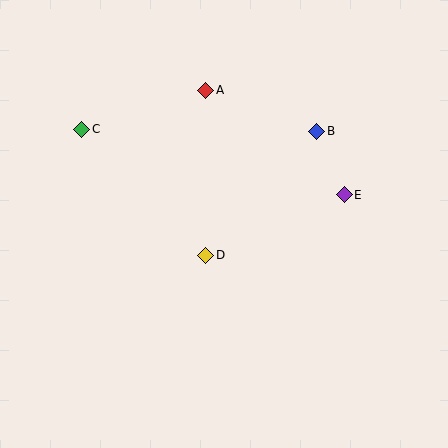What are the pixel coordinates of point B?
Point B is at (317, 131).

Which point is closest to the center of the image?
Point D at (206, 255) is closest to the center.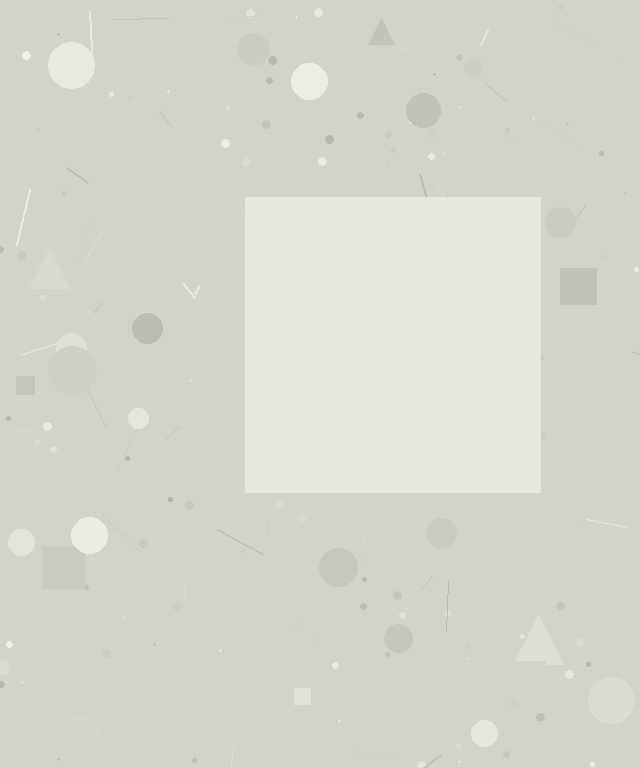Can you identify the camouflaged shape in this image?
The camouflaged shape is a square.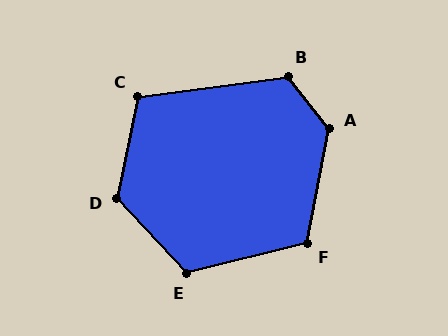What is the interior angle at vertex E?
Approximately 119 degrees (obtuse).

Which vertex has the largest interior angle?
A, at approximately 131 degrees.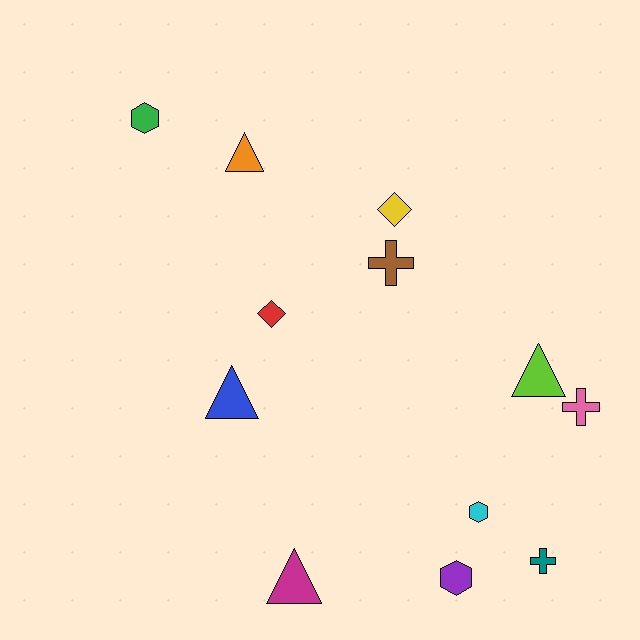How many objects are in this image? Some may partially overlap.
There are 12 objects.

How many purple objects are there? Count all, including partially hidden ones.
There is 1 purple object.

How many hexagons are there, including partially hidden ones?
There are 3 hexagons.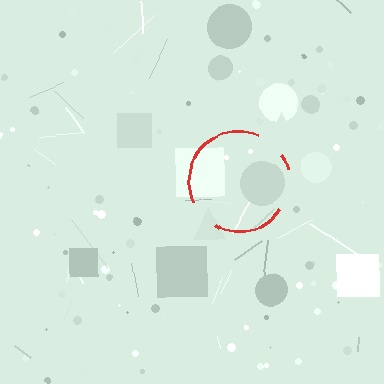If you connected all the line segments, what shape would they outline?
They would outline a circle.